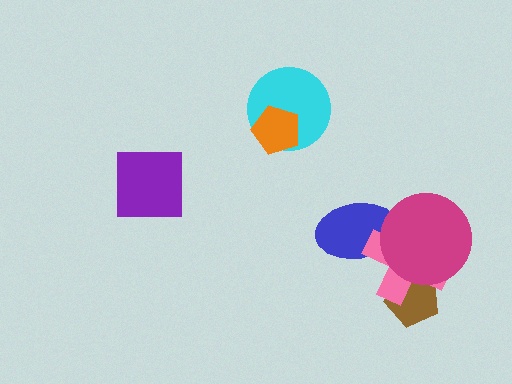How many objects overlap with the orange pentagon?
1 object overlaps with the orange pentagon.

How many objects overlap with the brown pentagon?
2 objects overlap with the brown pentagon.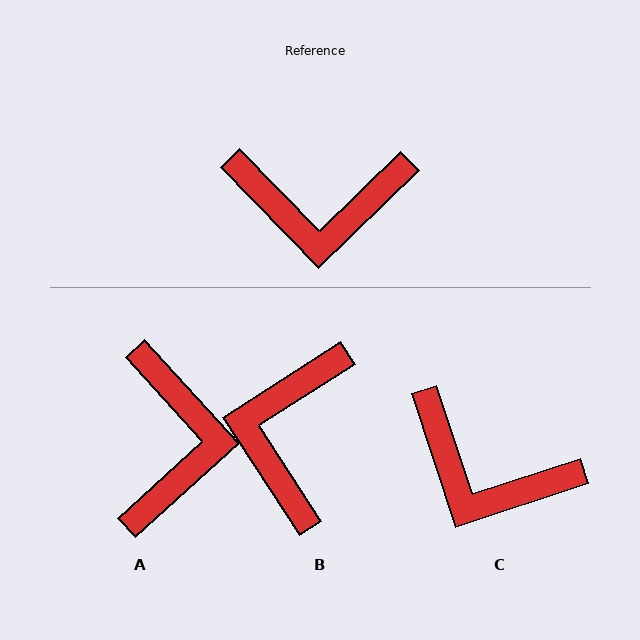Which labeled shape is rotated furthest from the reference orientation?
B, about 101 degrees away.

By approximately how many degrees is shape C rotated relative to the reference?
Approximately 26 degrees clockwise.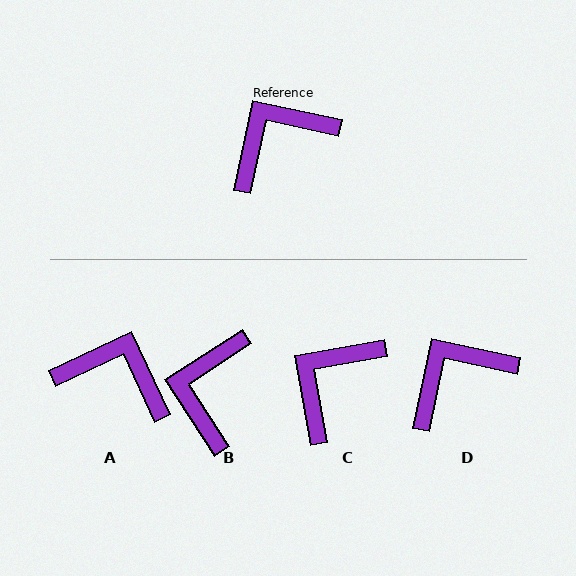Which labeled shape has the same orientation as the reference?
D.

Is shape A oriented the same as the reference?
No, it is off by about 53 degrees.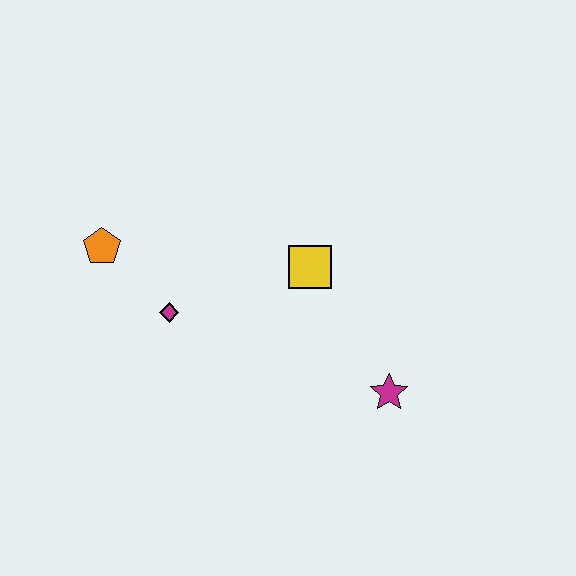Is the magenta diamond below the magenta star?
No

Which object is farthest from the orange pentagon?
The magenta star is farthest from the orange pentagon.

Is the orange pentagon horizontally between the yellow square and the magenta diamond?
No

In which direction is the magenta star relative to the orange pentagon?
The magenta star is to the right of the orange pentagon.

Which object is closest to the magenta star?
The yellow square is closest to the magenta star.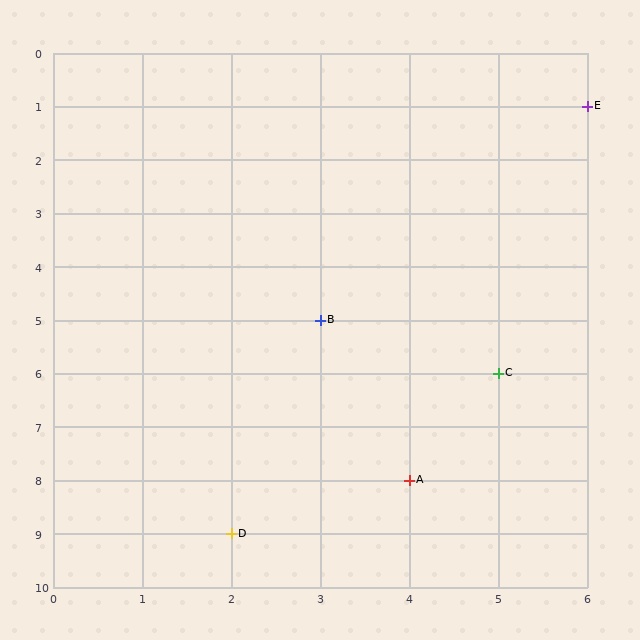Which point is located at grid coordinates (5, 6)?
Point C is at (5, 6).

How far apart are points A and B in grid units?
Points A and B are 1 column and 3 rows apart (about 3.2 grid units diagonally).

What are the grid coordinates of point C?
Point C is at grid coordinates (5, 6).